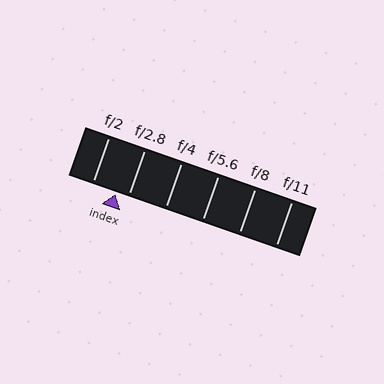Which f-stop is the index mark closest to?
The index mark is closest to f/2.8.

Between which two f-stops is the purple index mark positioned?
The index mark is between f/2 and f/2.8.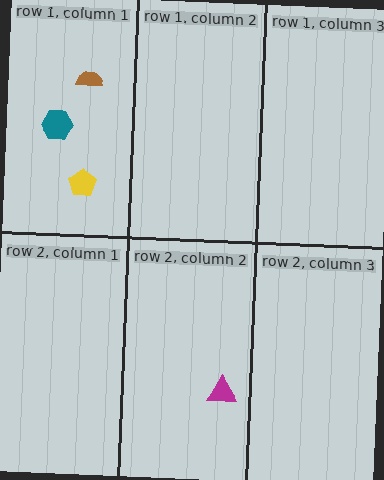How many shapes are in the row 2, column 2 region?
1.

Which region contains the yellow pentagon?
The row 1, column 1 region.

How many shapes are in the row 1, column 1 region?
3.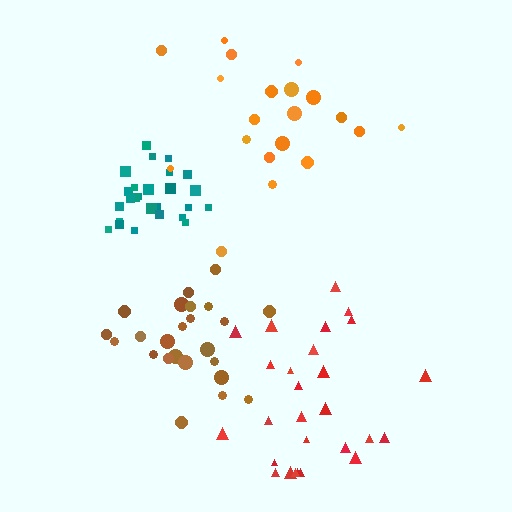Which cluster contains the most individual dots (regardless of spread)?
Red (27).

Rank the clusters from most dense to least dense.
teal, brown, orange, red.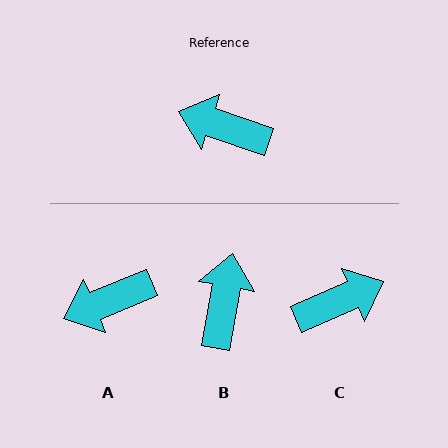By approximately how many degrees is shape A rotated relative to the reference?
Approximately 41 degrees counter-clockwise.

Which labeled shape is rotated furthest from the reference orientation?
C, about 137 degrees away.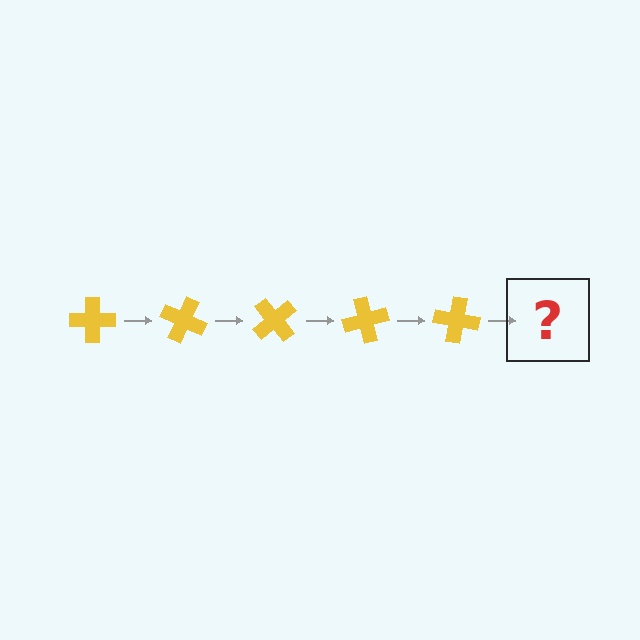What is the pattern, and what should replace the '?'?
The pattern is that the cross rotates 25 degrees each step. The '?' should be a yellow cross rotated 125 degrees.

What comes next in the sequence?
The next element should be a yellow cross rotated 125 degrees.